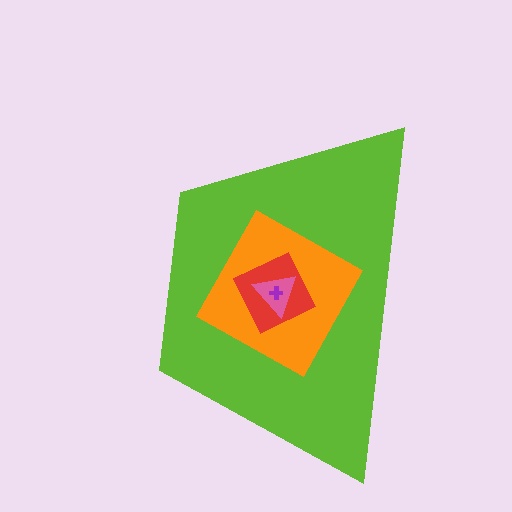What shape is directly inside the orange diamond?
The red square.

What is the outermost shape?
The lime trapezoid.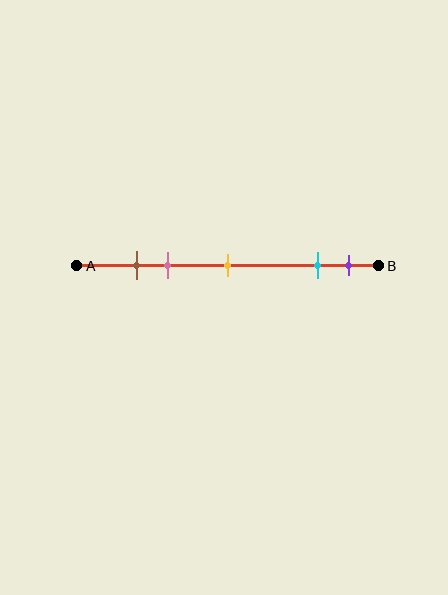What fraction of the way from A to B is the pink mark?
The pink mark is approximately 30% (0.3) of the way from A to B.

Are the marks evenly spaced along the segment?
No, the marks are not evenly spaced.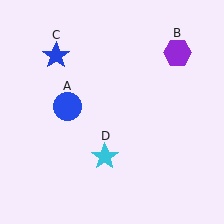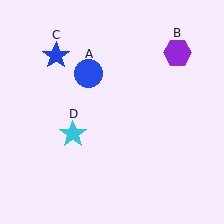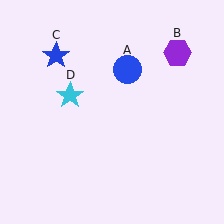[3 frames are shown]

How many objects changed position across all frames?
2 objects changed position: blue circle (object A), cyan star (object D).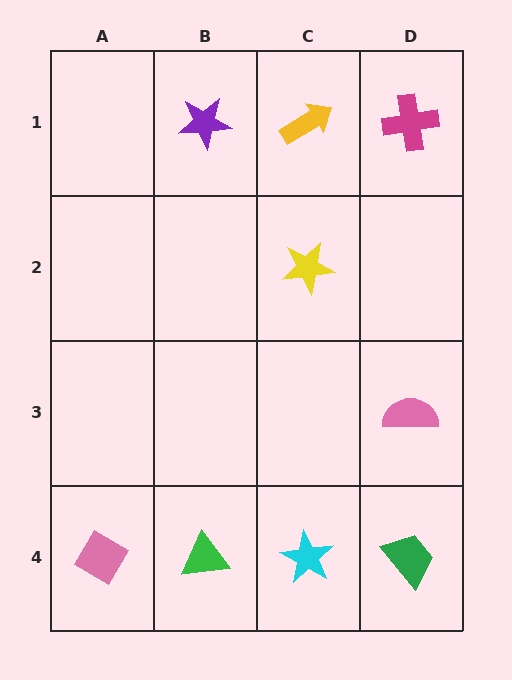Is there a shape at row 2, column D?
No, that cell is empty.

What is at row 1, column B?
A purple star.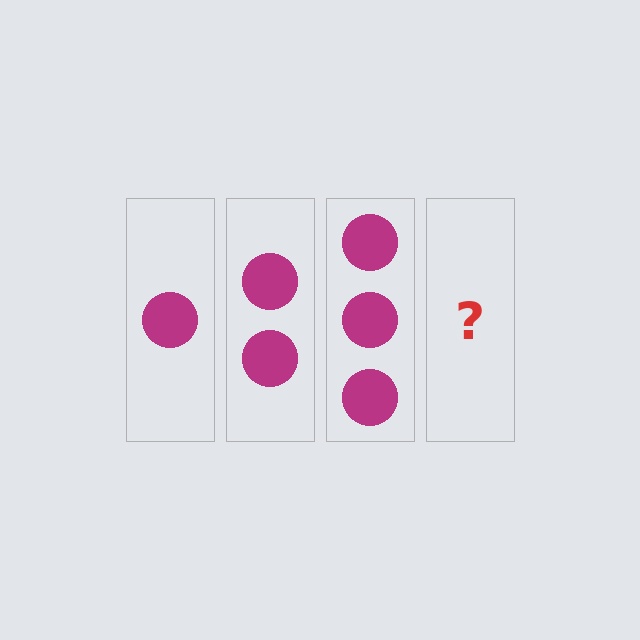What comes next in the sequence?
The next element should be 4 circles.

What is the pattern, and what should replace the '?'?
The pattern is that each step adds one more circle. The '?' should be 4 circles.